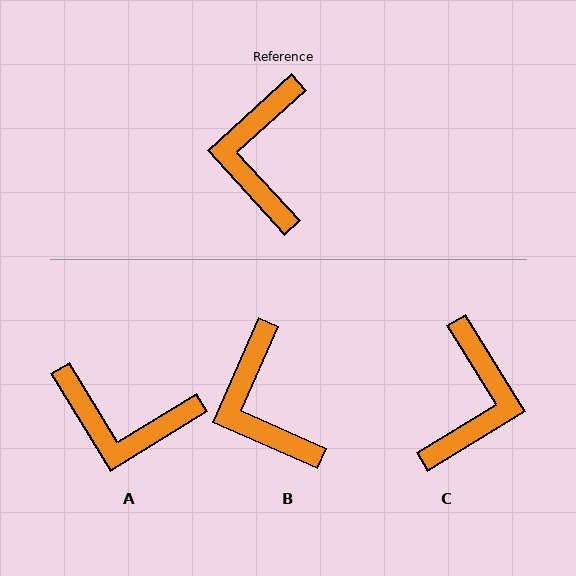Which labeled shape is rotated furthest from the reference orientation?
C, about 169 degrees away.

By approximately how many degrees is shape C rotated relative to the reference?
Approximately 169 degrees counter-clockwise.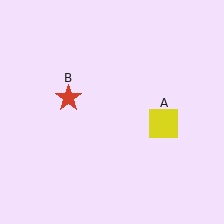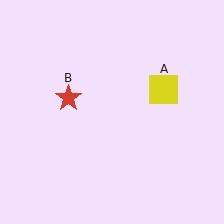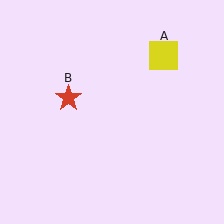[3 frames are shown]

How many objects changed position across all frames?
1 object changed position: yellow square (object A).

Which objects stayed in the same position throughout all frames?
Red star (object B) remained stationary.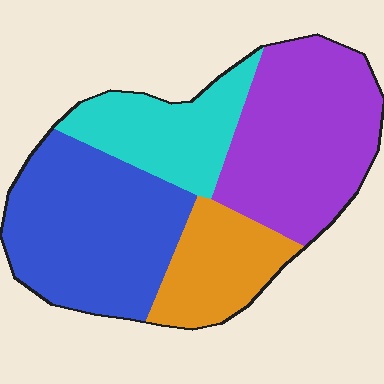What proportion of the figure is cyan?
Cyan takes up about one sixth (1/6) of the figure.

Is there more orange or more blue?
Blue.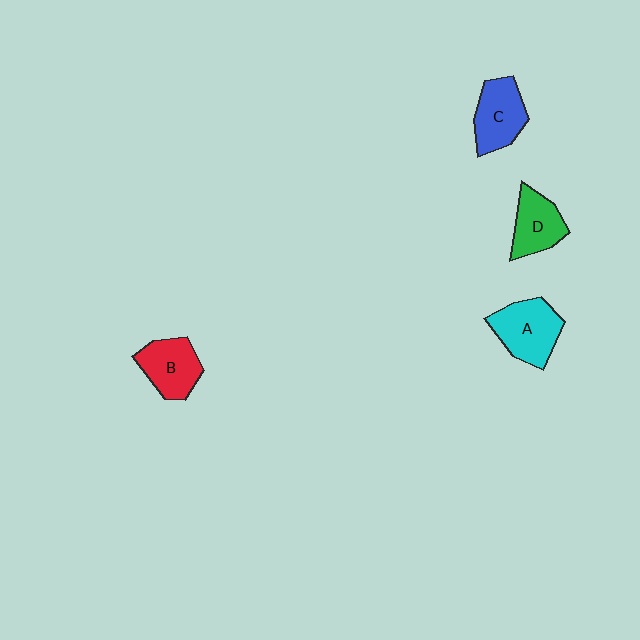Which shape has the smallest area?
Shape D (green).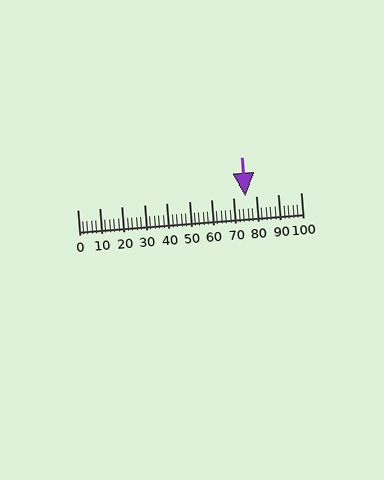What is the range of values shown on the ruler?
The ruler shows values from 0 to 100.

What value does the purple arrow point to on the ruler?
The purple arrow points to approximately 75.